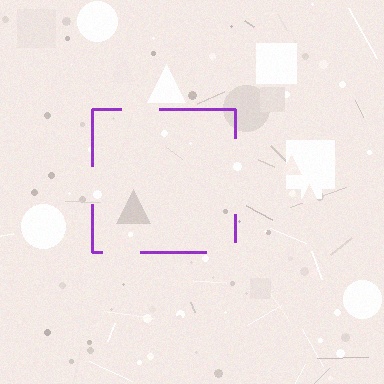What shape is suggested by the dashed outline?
The dashed outline suggests a square.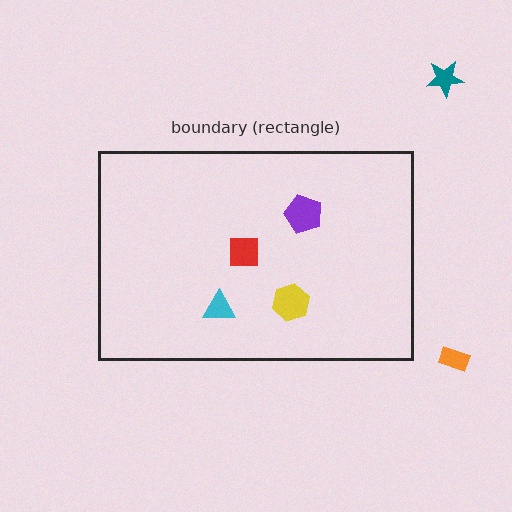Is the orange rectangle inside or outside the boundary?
Outside.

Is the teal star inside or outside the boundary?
Outside.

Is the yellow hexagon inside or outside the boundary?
Inside.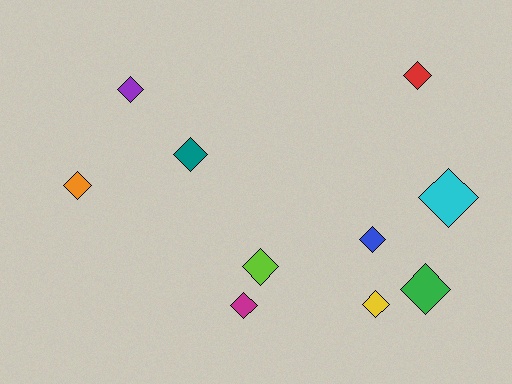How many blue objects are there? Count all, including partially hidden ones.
There is 1 blue object.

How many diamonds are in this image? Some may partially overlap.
There are 10 diamonds.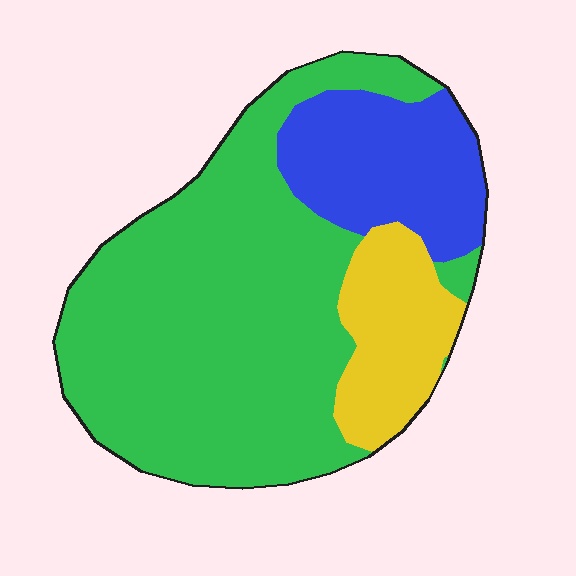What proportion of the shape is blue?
Blue covers around 20% of the shape.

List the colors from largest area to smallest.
From largest to smallest: green, blue, yellow.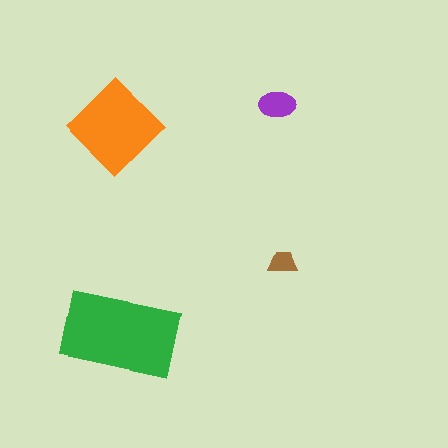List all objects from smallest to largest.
The brown trapezoid, the purple ellipse, the orange diamond, the green rectangle.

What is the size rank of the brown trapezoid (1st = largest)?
4th.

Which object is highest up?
The purple ellipse is topmost.